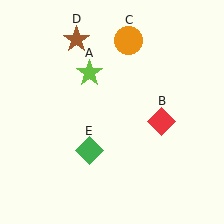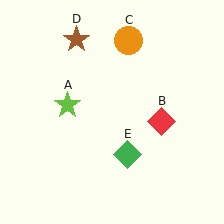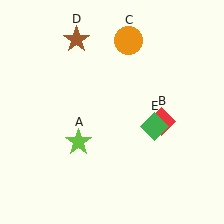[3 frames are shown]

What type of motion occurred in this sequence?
The lime star (object A), green diamond (object E) rotated counterclockwise around the center of the scene.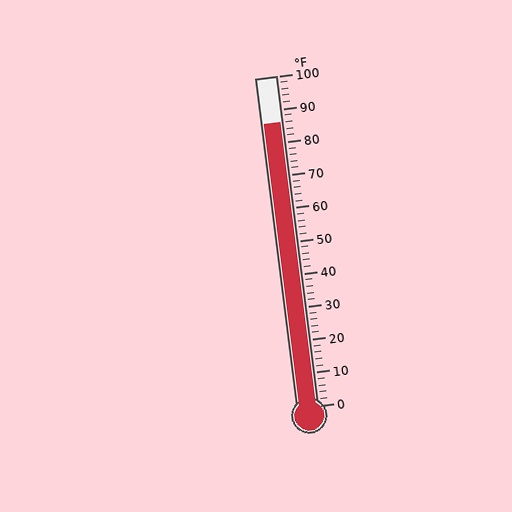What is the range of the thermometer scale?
The thermometer scale ranges from 0°F to 100°F.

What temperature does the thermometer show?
The thermometer shows approximately 86°F.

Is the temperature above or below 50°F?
The temperature is above 50°F.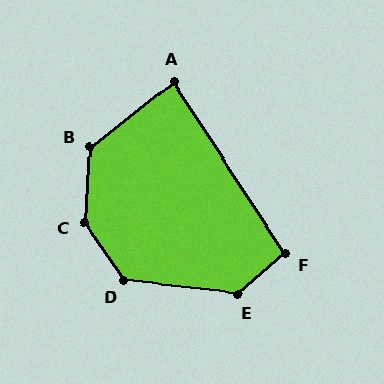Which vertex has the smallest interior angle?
A, at approximately 85 degrees.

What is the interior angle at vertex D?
Approximately 131 degrees (obtuse).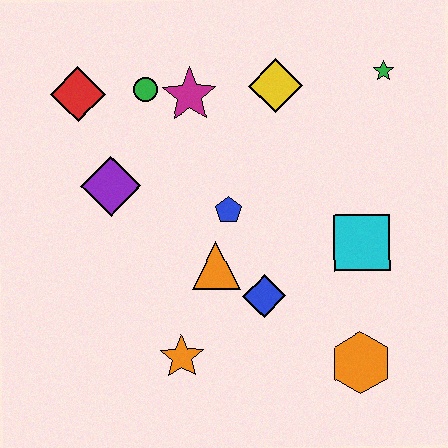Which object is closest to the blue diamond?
The orange triangle is closest to the blue diamond.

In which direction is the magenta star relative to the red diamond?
The magenta star is to the right of the red diamond.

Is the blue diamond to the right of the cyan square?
No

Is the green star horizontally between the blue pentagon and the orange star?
No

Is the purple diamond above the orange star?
Yes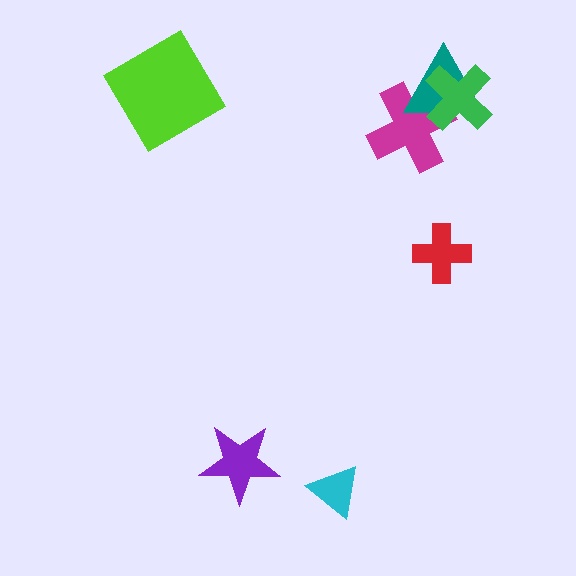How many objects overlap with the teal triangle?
2 objects overlap with the teal triangle.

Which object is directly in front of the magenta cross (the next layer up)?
The teal triangle is directly in front of the magenta cross.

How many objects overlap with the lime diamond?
0 objects overlap with the lime diamond.